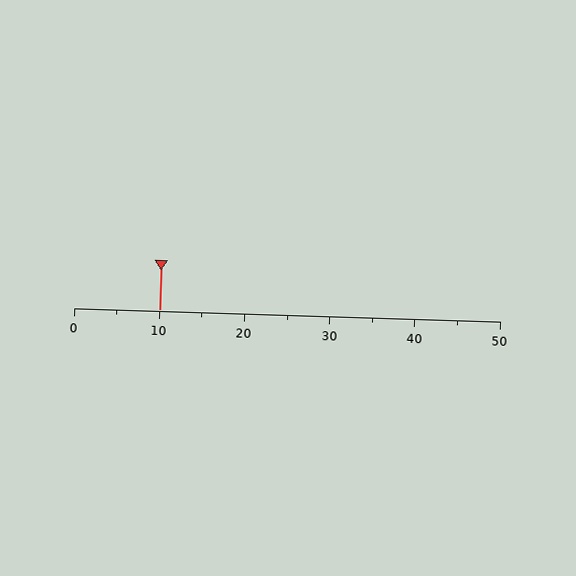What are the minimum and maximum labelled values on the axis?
The axis runs from 0 to 50.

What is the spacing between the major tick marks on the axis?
The major ticks are spaced 10 apart.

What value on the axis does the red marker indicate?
The marker indicates approximately 10.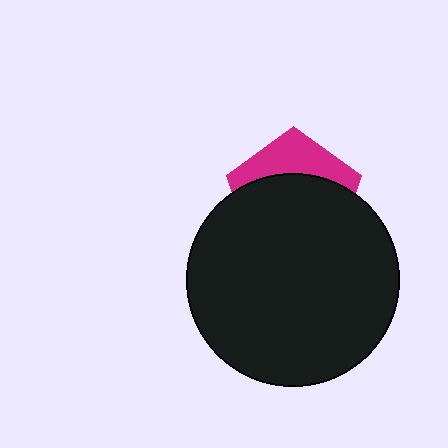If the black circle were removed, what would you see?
You would see the complete magenta pentagon.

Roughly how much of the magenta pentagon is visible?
A small part of it is visible (roughly 33%).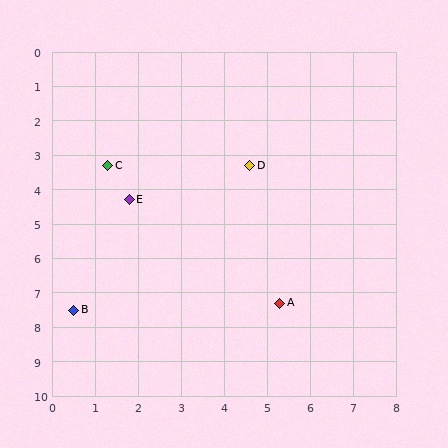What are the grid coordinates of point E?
Point E is at approximately (1.8, 4.3).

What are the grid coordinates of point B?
Point B is at approximately (0.5, 7.5).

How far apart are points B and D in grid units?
Points B and D are about 5.9 grid units apart.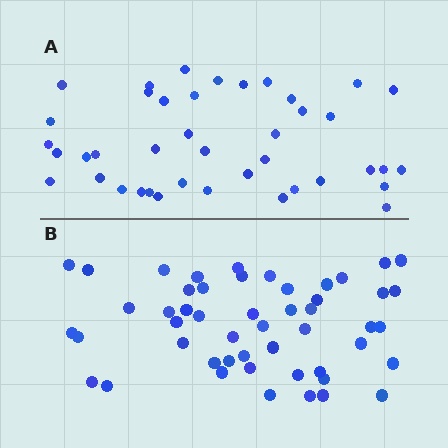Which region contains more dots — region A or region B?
Region B (the bottom region) has more dots.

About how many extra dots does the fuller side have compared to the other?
Region B has roughly 8 or so more dots than region A.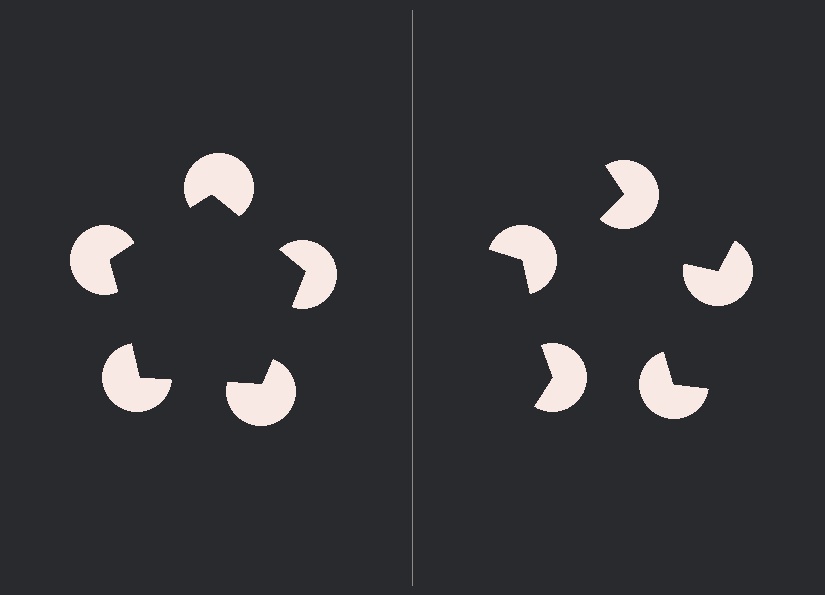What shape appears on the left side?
An illusory pentagon.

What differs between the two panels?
The pac-man discs are positioned identically on both sides; only the wedge orientations differ. On the left they align to a pentagon; on the right they are misaligned.